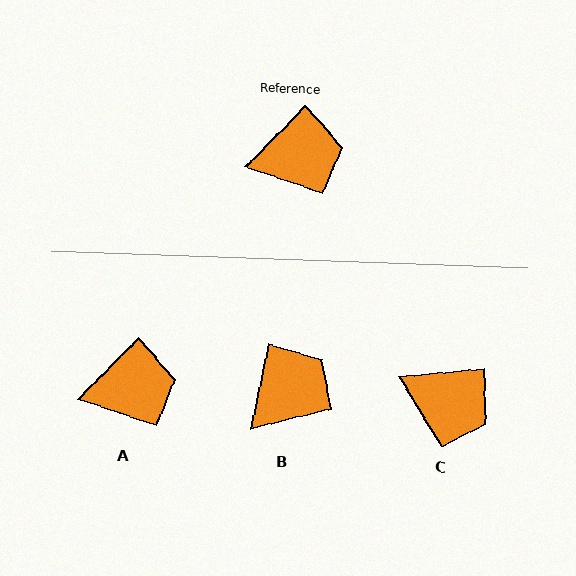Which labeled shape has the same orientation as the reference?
A.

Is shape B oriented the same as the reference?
No, it is off by about 32 degrees.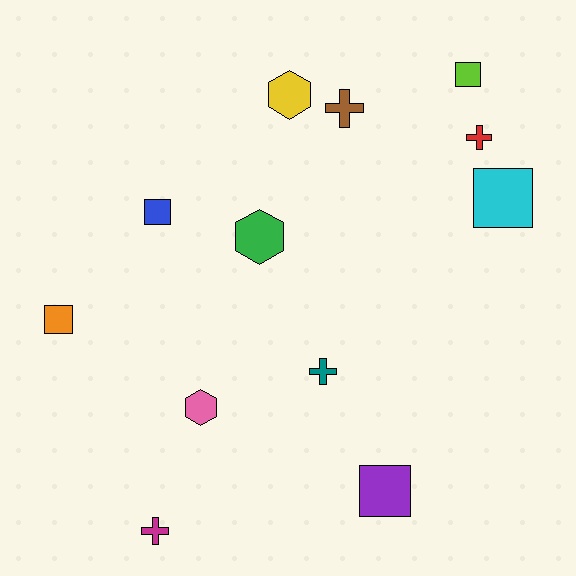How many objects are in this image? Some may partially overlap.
There are 12 objects.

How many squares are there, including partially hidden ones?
There are 5 squares.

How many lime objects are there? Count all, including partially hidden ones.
There is 1 lime object.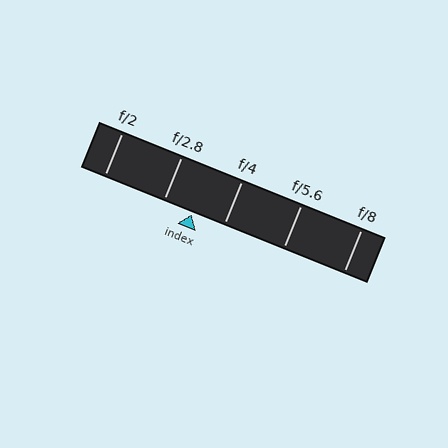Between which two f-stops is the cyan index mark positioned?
The index mark is between f/2.8 and f/4.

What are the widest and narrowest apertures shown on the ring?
The widest aperture shown is f/2 and the narrowest is f/8.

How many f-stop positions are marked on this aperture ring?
There are 5 f-stop positions marked.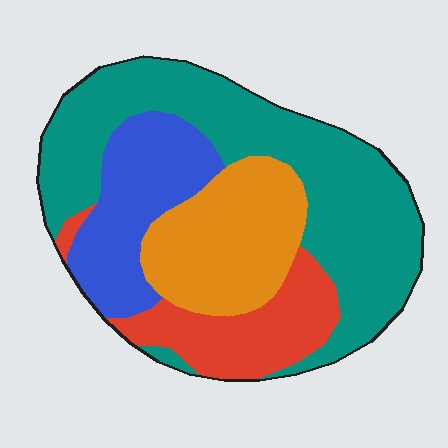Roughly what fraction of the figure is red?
Red takes up about one sixth (1/6) of the figure.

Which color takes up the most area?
Teal, at roughly 45%.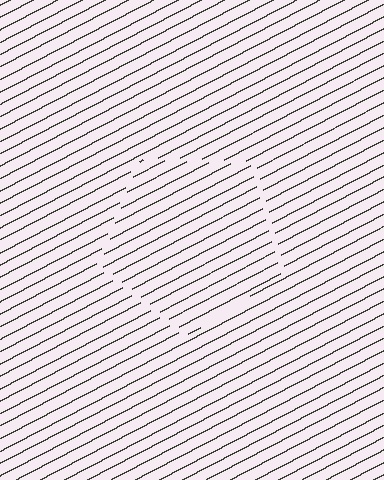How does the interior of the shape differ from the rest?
The interior of the shape contains the same grating, shifted by half a period — the contour is defined by the phase discontinuity where line-ends from the inner and outer gratings abut.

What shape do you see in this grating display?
An illusory pentagon. The interior of the shape contains the same grating, shifted by half a period — the contour is defined by the phase discontinuity where line-ends from the inner and outer gratings abut.